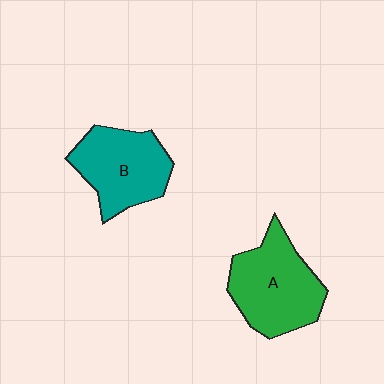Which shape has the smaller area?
Shape B (teal).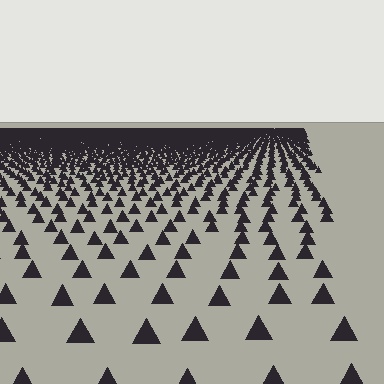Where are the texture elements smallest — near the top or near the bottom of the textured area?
Near the top.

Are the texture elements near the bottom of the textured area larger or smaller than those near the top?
Larger. Near the bottom, elements are closer to the viewer and appear at a bigger on-screen size.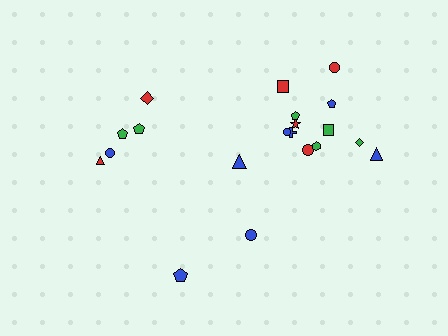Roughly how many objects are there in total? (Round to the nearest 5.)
Roughly 20 objects in total.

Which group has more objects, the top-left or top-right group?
The top-right group.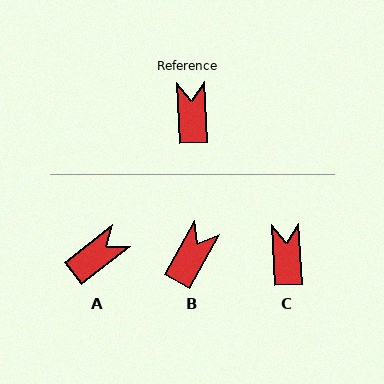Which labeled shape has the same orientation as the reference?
C.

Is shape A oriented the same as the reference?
No, it is off by about 55 degrees.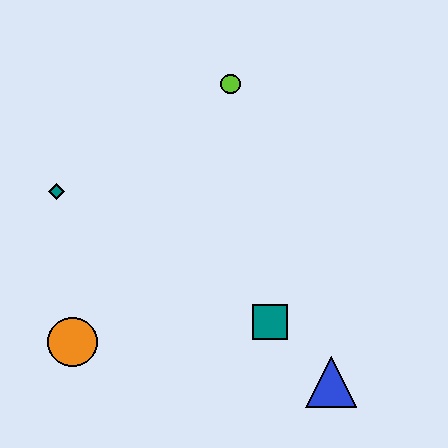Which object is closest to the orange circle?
The teal diamond is closest to the orange circle.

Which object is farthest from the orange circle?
The lime circle is farthest from the orange circle.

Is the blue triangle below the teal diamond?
Yes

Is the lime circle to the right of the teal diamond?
Yes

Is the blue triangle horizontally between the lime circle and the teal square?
No